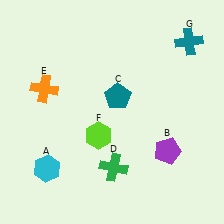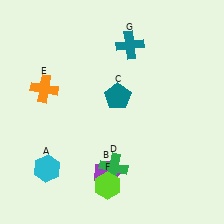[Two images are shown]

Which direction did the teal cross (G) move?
The teal cross (G) moved left.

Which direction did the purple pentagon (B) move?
The purple pentagon (B) moved left.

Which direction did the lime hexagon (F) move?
The lime hexagon (F) moved down.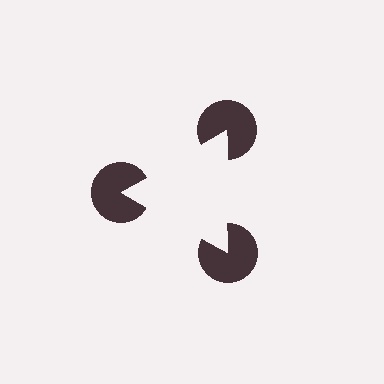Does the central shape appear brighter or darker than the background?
It typically appears slightly brighter than the background, even though no actual brightness change is drawn.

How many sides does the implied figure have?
3 sides.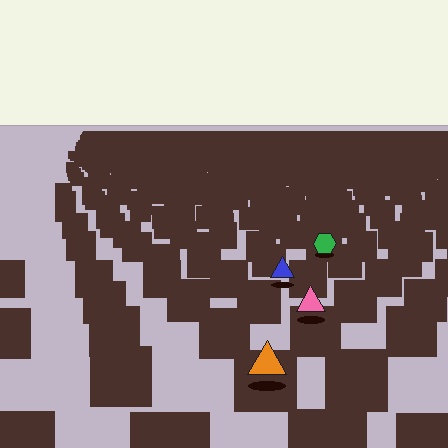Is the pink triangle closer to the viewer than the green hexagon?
Yes. The pink triangle is closer — you can tell from the texture gradient: the ground texture is coarser near it.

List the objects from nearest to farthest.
From nearest to farthest: the orange triangle, the pink triangle, the blue triangle, the green hexagon.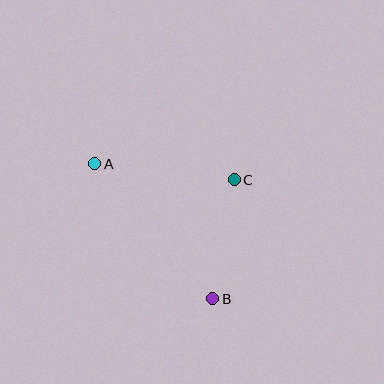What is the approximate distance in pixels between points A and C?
The distance between A and C is approximately 141 pixels.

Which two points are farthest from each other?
Points A and B are farthest from each other.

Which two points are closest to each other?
Points B and C are closest to each other.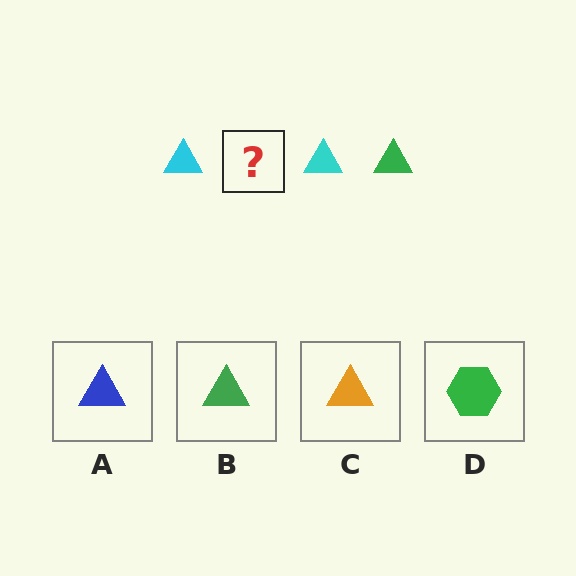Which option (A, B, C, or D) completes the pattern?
B.